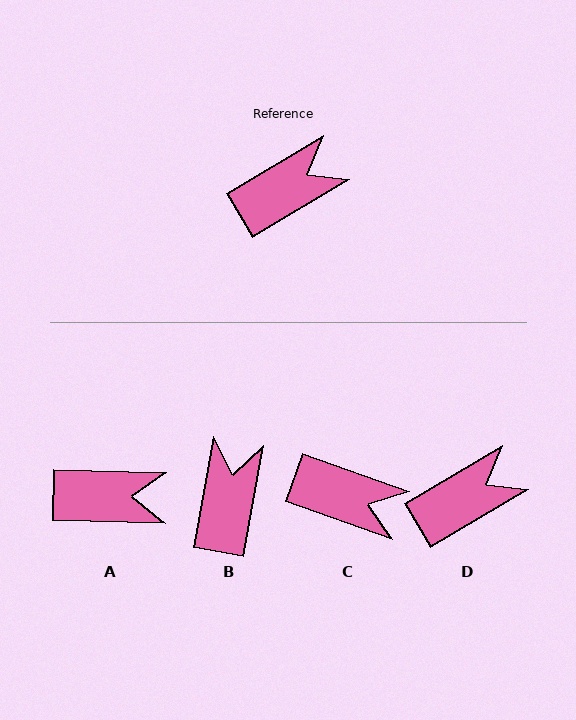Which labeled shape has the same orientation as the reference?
D.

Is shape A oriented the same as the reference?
No, it is off by about 32 degrees.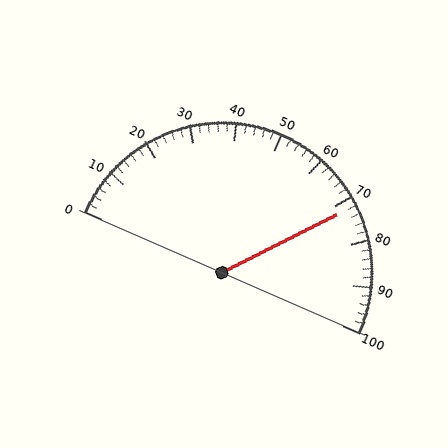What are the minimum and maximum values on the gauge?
The gauge ranges from 0 to 100.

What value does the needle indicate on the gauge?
The needle indicates approximately 72.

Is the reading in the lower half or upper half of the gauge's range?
The reading is in the upper half of the range (0 to 100).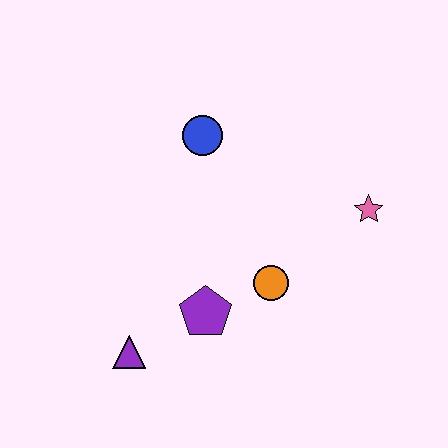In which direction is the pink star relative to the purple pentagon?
The pink star is to the right of the purple pentagon.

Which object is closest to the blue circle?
The orange circle is closest to the blue circle.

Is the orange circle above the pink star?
No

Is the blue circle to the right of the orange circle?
No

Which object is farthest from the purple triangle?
The pink star is farthest from the purple triangle.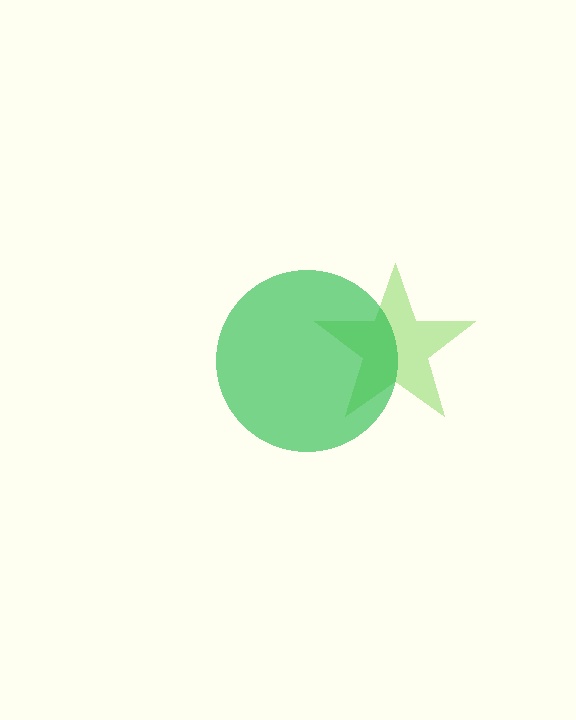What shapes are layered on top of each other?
The layered shapes are: a lime star, a green circle.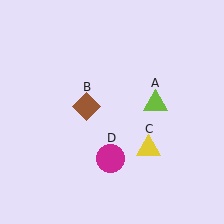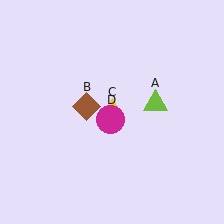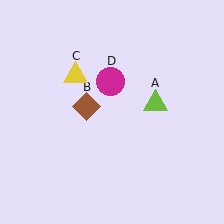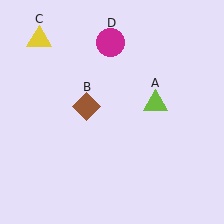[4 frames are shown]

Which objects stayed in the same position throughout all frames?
Lime triangle (object A) and brown diamond (object B) remained stationary.